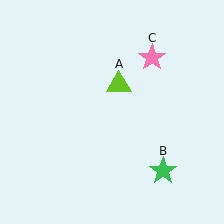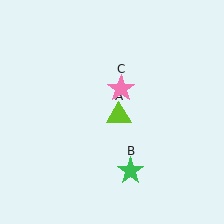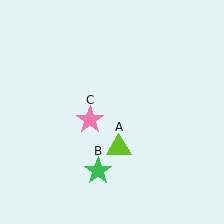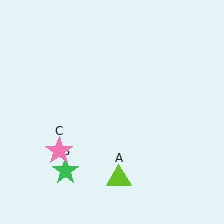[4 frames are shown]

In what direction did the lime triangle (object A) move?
The lime triangle (object A) moved down.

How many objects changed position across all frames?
3 objects changed position: lime triangle (object A), green star (object B), pink star (object C).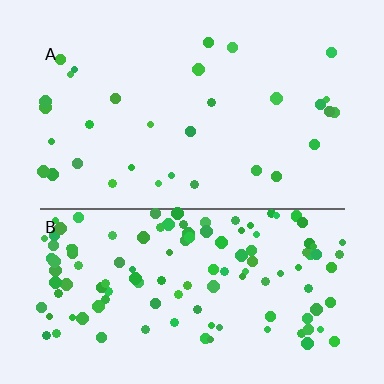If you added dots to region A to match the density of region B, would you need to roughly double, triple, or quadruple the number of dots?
Approximately quadruple.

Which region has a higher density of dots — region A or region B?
B (the bottom).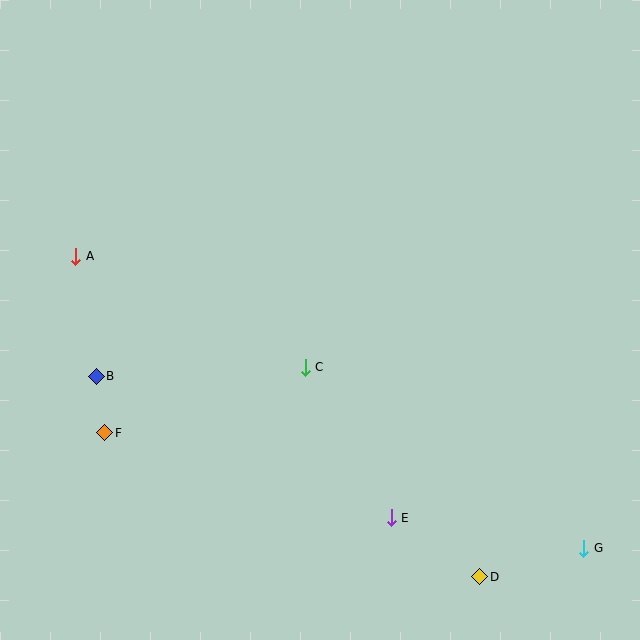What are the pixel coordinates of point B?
Point B is at (96, 376).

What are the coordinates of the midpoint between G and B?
The midpoint between G and B is at (340, 462).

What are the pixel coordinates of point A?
Point A is at (76, 256).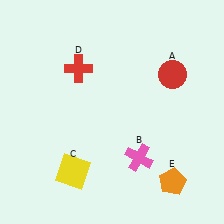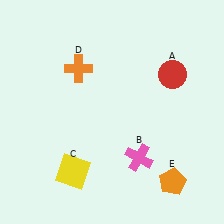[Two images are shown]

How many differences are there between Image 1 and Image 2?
There is 1 difference between the two images.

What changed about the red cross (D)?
In Image 1, D is red. In Image 2, it changed to orange.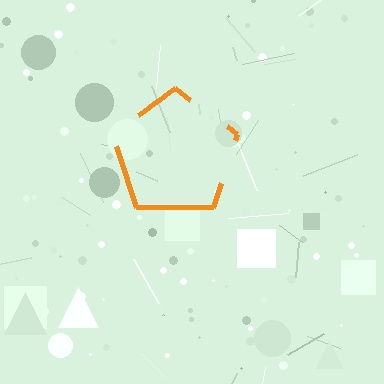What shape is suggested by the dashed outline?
The dashed outline suggests a pentagon.